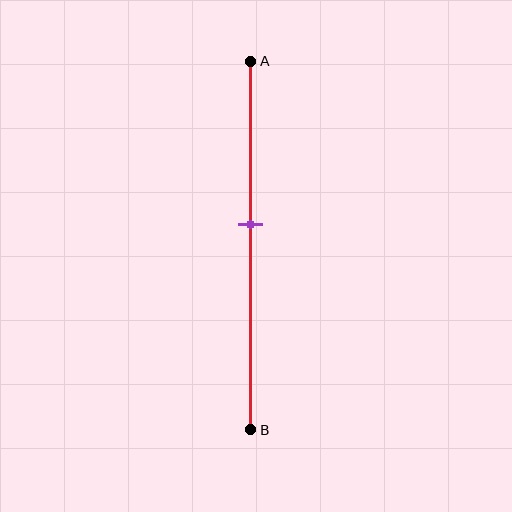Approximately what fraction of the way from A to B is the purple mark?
The purple mark is approximately 45% of the way from A to B.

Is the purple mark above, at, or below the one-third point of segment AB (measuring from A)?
The purple mark is below the one-third point of segment AB.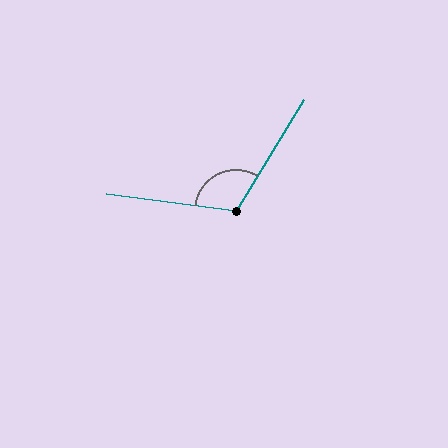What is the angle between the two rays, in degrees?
Approximately 114 degrees.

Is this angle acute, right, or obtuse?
It is obtuse.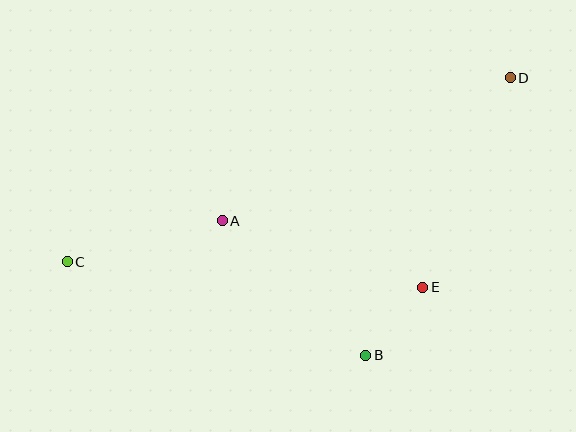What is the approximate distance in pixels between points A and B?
The distance between A and B is approximately 196 pixels.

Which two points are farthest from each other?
Points C and D are farthest from each other.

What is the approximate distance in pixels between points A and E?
The distance between A and E is approximately 211 pixels.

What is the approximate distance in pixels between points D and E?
The distance between D and E is approximately 227 pixels.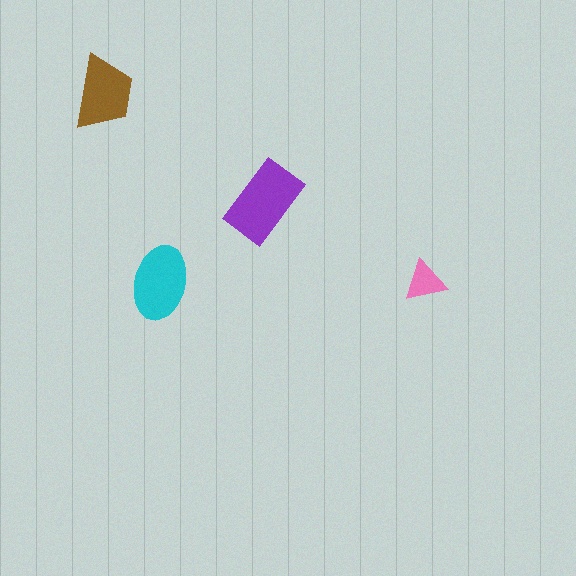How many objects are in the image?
There are 4 objects in the image.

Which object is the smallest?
The pink triangle.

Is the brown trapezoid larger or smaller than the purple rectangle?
Smaller.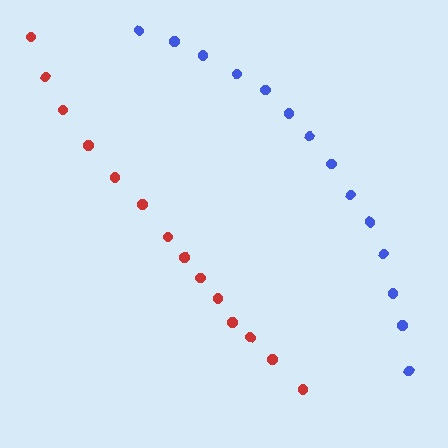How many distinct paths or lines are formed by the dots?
There are 2 distinct paths.